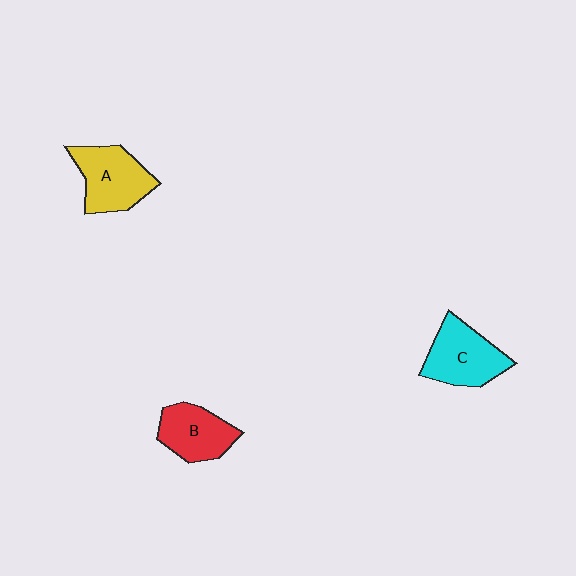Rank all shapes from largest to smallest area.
From largest to smallest: C (cyan), A (yellow), B (red).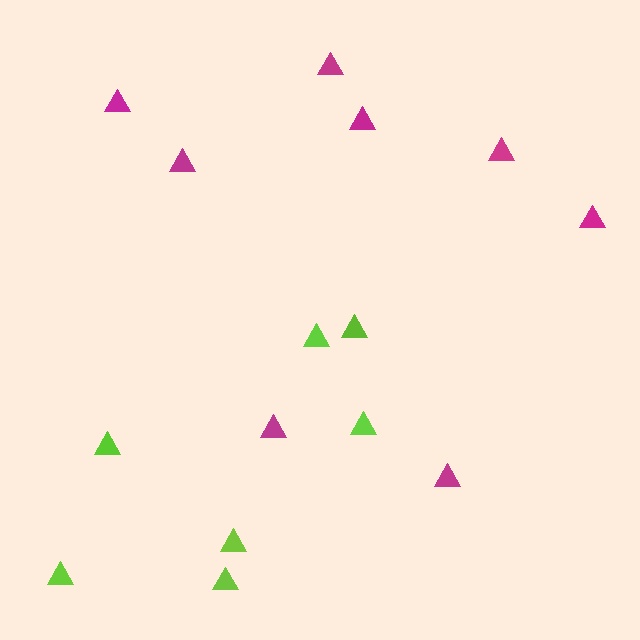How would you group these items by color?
There are 2 groups: one group of lime triangles (7) and one group of magenta triangles (8).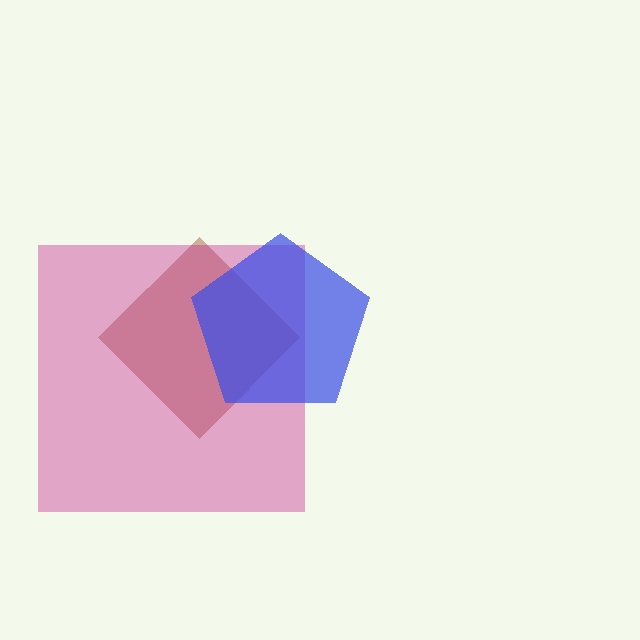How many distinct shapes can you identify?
There are 3 distinct shapes: a brown diamond, a magenta square, a blue pentagon.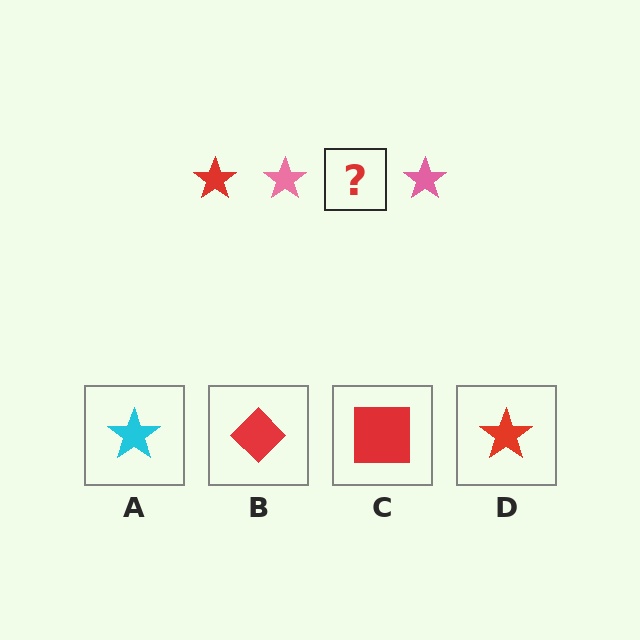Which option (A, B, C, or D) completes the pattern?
D.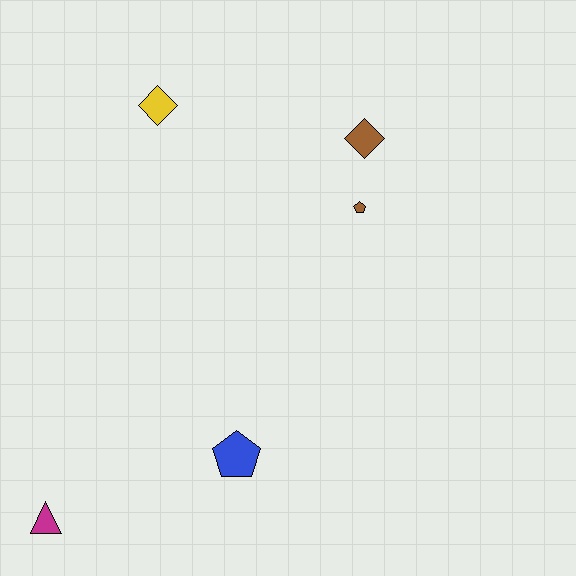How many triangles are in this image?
There is 1 triangle.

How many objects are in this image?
There are 5 objects.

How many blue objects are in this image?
There is 1 blue object.